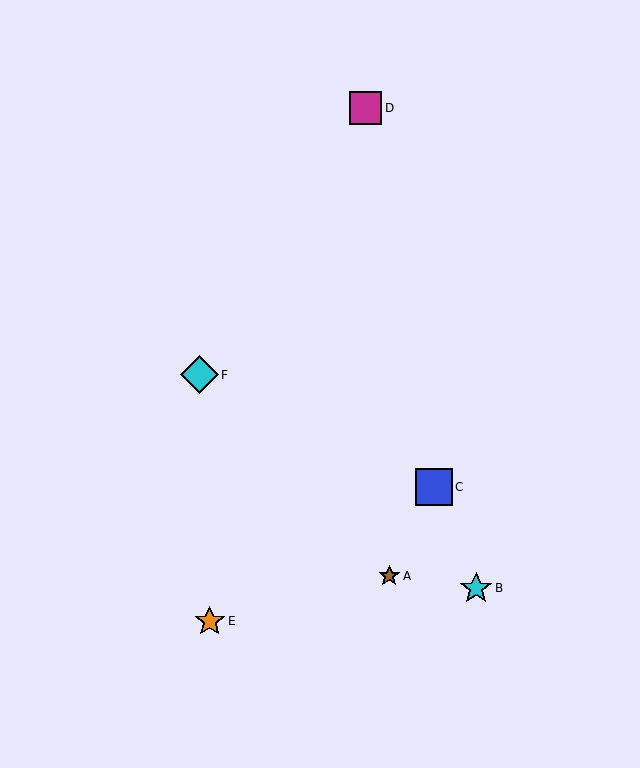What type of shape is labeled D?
Shape D is a magenta square.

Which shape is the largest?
The cyan diamond (labeled F) is the largest.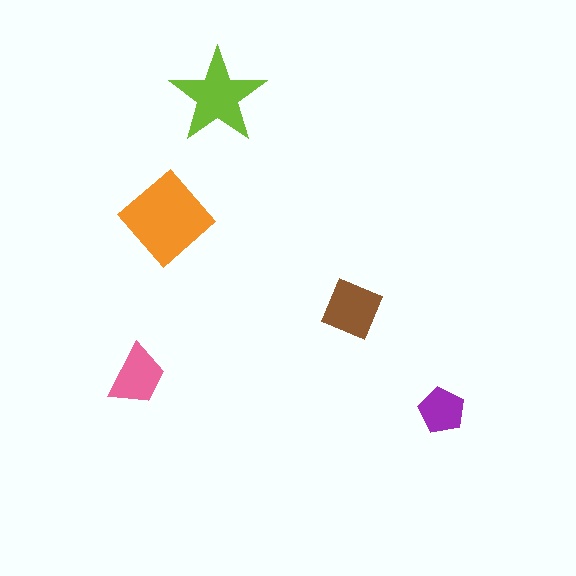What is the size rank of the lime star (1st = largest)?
2nd.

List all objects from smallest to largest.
The purple pentagon, the pink trapezoid, the brown diamond, the lime star, the orange diamond.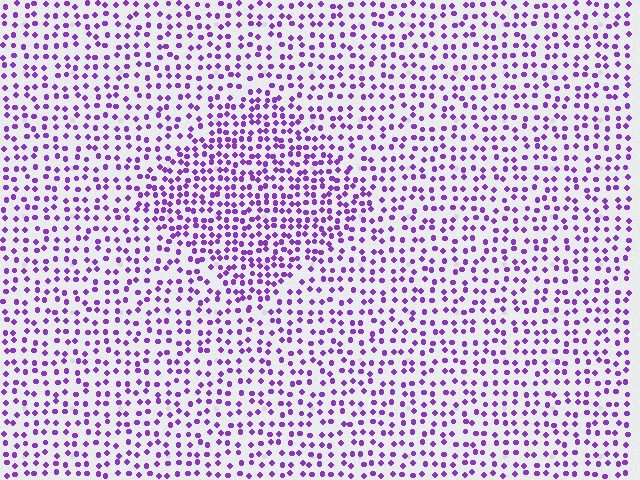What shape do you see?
I see a diamond.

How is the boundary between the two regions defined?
The boundary is defined by a change in element density (approximately 1.6x ratio). All elements are the same color, size, and shape.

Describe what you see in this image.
The image contains small purple elements arranged at two different densities. A diamond-shaped region is visible where the elements are more densely packed than the surrounding area.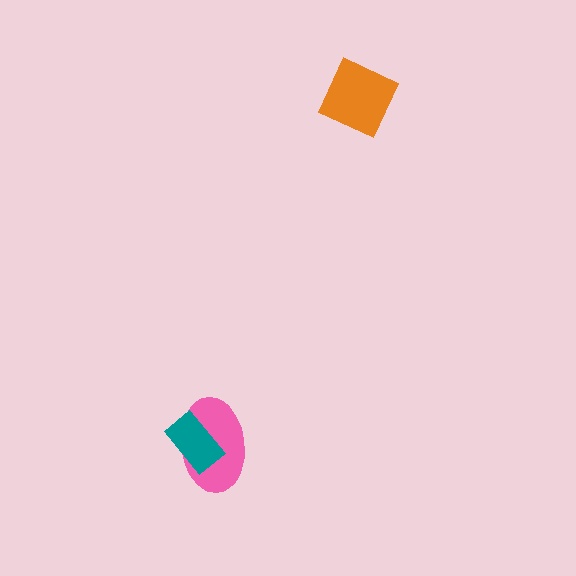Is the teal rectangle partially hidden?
No, no other shape covers it.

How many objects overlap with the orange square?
0 objects overlap with the orange square.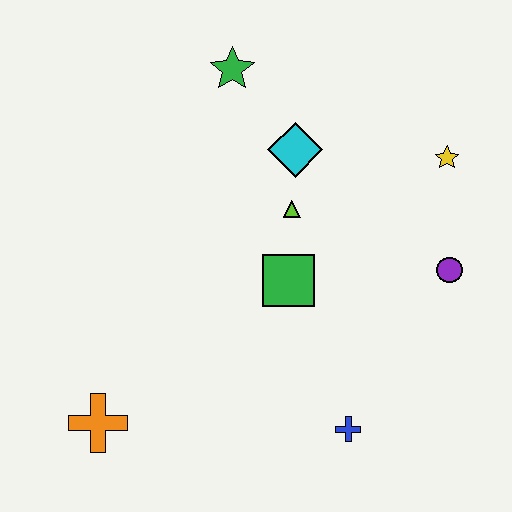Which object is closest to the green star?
The cyan diamond is closest to the green star.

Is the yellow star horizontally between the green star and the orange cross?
No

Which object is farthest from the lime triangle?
The orange cross is farthest from the lime triangle.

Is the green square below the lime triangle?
Yes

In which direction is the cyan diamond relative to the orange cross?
The cyan diamond is above the orange cross.